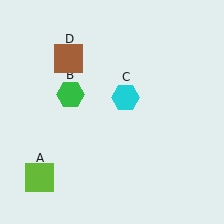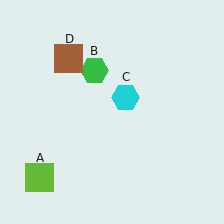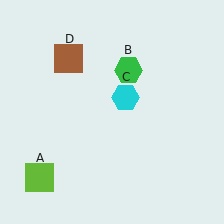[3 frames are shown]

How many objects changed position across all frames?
1 object changed position: green hexagon (object B).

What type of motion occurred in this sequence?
The green hexagon (object B) rotated clockwise around the center of the scene.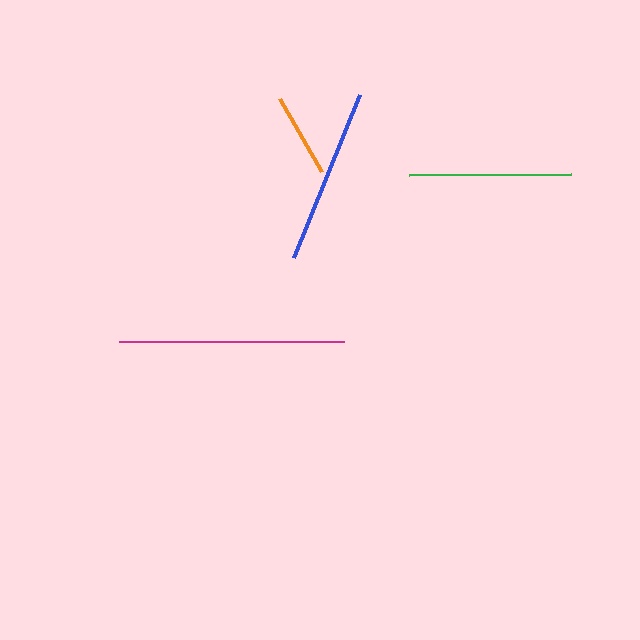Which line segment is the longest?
The magenta line is the longest at approximately 224 pixels.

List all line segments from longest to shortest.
From longest to shortest: magenta, blue, green, orange.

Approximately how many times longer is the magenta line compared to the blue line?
The magenta line is approximately 1.3 times the length of the blue line.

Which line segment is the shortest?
The orange line is the shortest at approximately 85 pixels.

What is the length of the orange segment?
The orange segment is approximately 85 pixels long.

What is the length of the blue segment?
The blue segment is approximately 176 pixels long.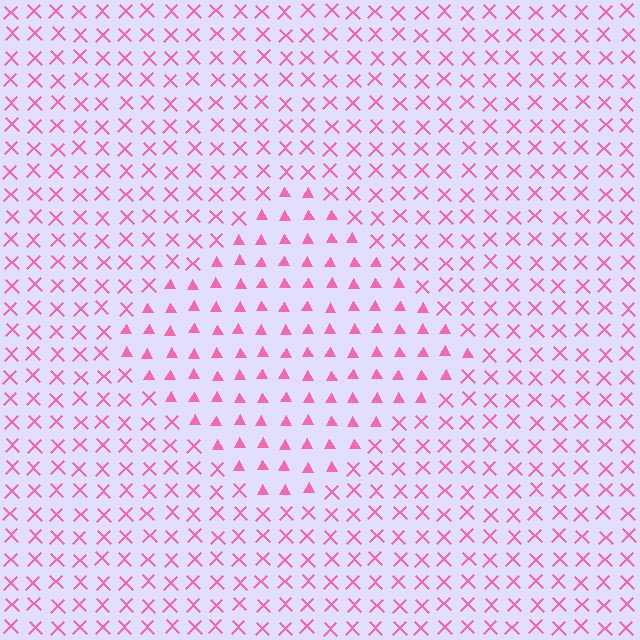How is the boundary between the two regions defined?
The boundary is defined by a change in element shape: triangles inside vs. X marks outside. All elements share the same color and spacing.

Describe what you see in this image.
The image is filled with small pink elements arranged in a uniform grid. A diamond-shaped region contains triangles, while the surrounding area contains X marks. The boundary is defined purely by the change in element shape.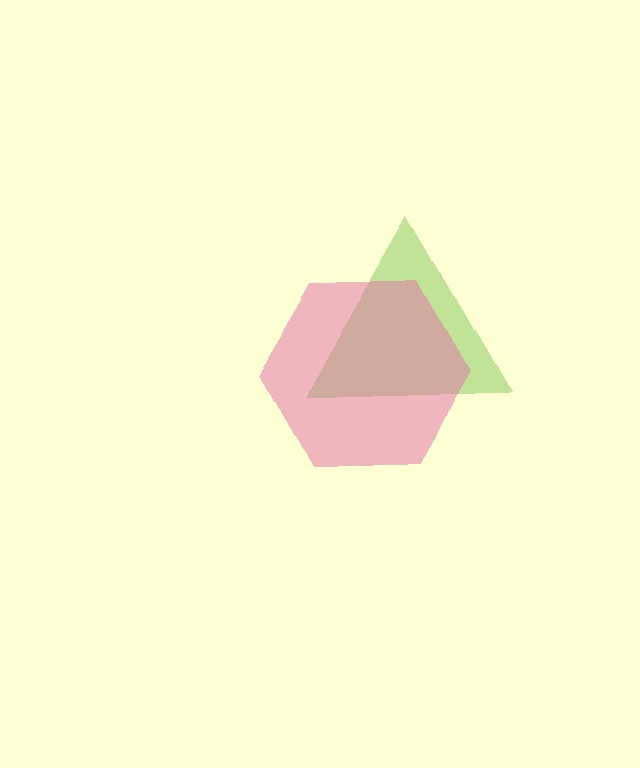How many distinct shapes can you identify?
There are 2 distinct shapes: a lime triangle, a pink hexagon.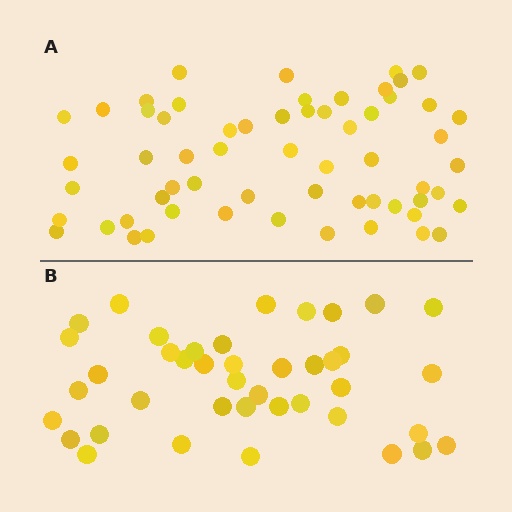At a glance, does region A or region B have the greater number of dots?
Region A (the top region) has more dots.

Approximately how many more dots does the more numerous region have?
Region A has approximately 20 more dots than region B.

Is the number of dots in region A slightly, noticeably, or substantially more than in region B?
Region A has substantially more. The ratio is roughly 1.5 to 1.